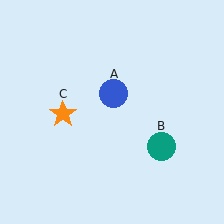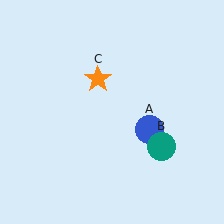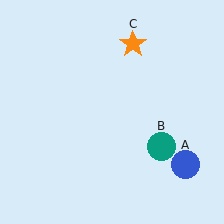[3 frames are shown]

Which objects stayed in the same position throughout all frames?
Teal circle (object B) remained stationary.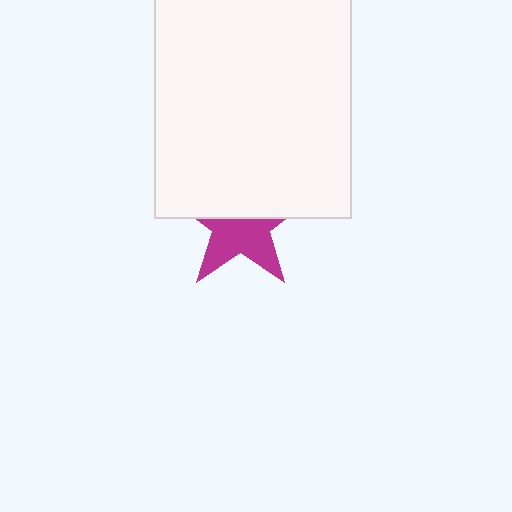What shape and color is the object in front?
The object in front is a white rectangle.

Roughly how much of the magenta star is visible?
About half of it is visible (roughly 50%).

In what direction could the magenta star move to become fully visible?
The magenta star could move down. That would shift it out from behind the white rectangle entirely.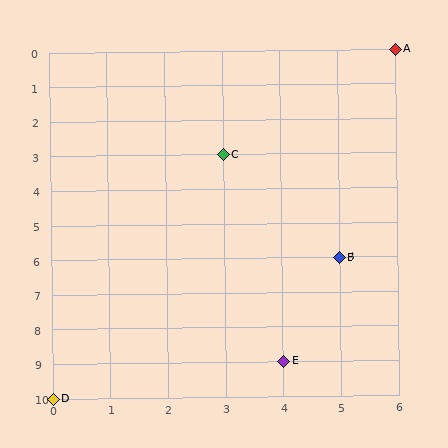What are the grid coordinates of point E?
Point E is at grid coordinates (4, 9).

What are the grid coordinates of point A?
Point A is at grid coordinates (6, 0).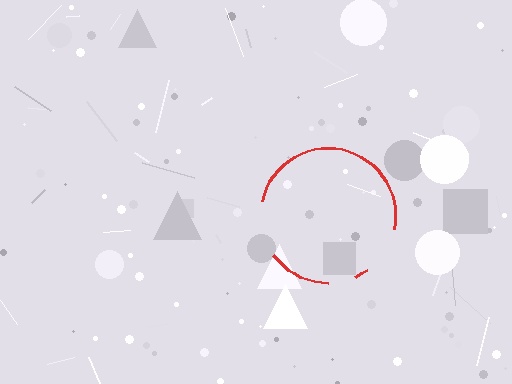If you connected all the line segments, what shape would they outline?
They would outline a circle.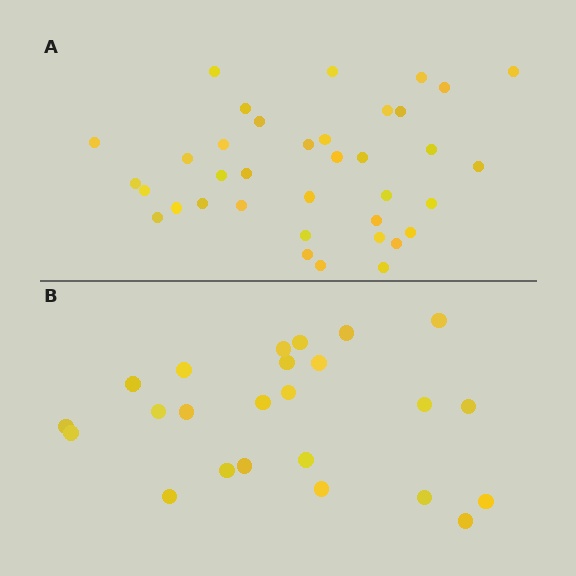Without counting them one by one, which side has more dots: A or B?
Region A (the top region) has more dots.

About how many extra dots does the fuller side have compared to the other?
Region A has approximately 15 more dots than region B.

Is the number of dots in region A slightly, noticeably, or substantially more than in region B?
Region A has substantially more. The ratio is roughly 1.5 to 1.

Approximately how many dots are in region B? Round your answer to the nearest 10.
About 20 dots. (The exact count is 24, which rounds to 20.)